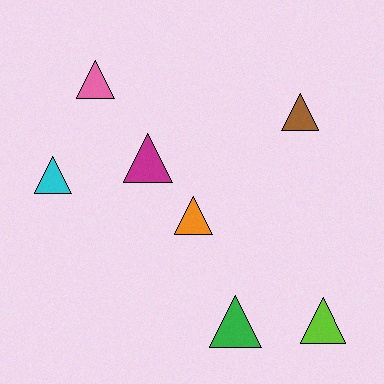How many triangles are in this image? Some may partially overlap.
There are 7 triangles.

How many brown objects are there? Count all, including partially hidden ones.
There is 1 brown object.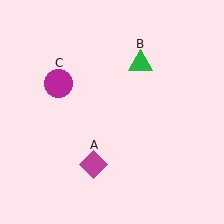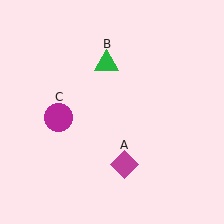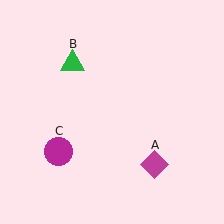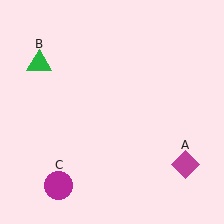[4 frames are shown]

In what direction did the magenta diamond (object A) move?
The magenta diamond (object A) moved right.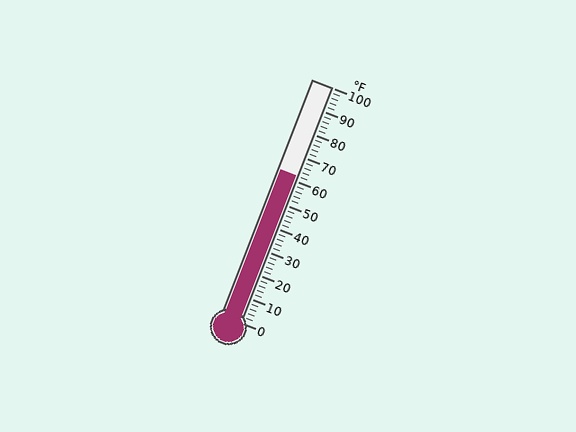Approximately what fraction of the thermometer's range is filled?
The thermometer is filled to approximately 60% of its range.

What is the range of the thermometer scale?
The thermometer scale ranges from 0°F to 100°F.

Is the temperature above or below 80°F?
The temperature is below 80°F.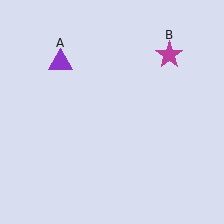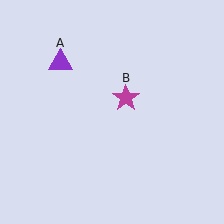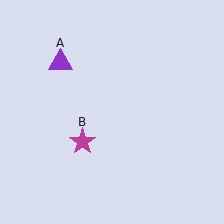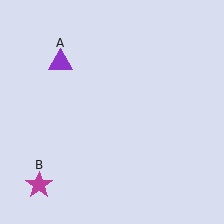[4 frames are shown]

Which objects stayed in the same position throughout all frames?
Purple triangle (object A) remained stationary.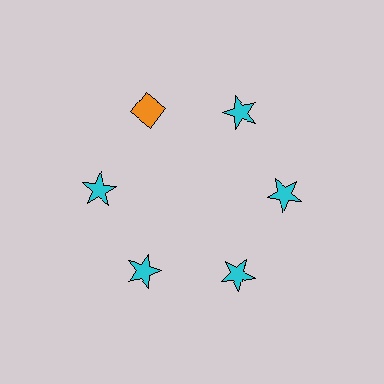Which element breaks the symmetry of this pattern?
The orange diamond at roughly the 11 o'clock position breaks the symmetry. All other shapes are cyan stars.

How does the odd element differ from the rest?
It differs in both color (orange instead of cyan) and shape (diamond instead of star).